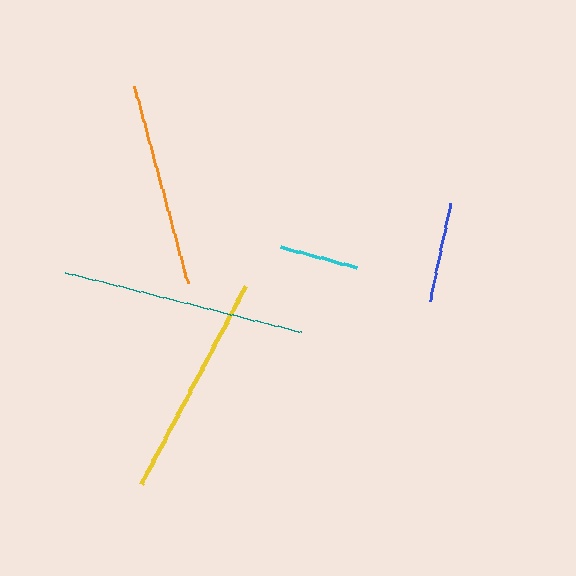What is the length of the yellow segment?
The yellow segment is approximately 223 pixels long.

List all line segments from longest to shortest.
From longest to shortest: teal, yellow, orange, blue, cyan.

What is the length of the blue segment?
The blue segment is approximately 100 pixels long.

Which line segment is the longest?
The teal line is the longest at approximately 244 pixels.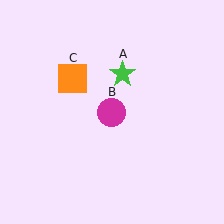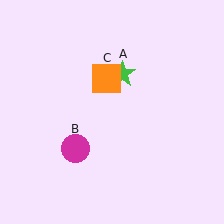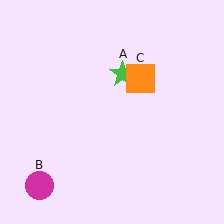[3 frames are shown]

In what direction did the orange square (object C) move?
The orange square (object C) moved right.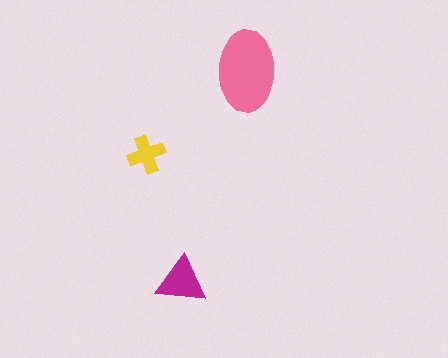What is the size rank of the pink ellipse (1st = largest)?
1st.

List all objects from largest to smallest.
The pink ellipse, the magenta triangle, the yellow cross.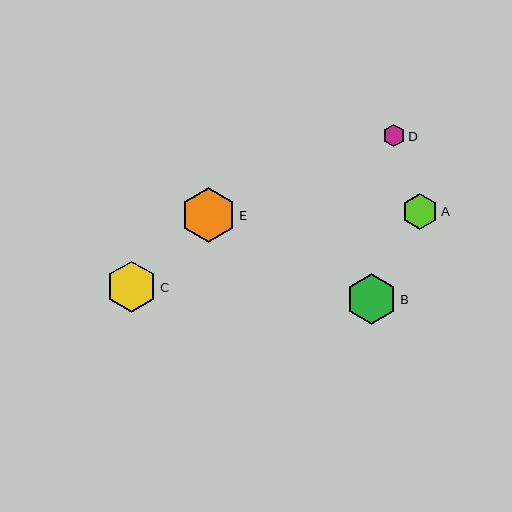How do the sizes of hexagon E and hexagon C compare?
Hexagon E and hexagon C are approximately the same size.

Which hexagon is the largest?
Hexagon E is the largest with a size of approximately 55 pixels.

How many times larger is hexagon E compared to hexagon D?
Hexagon E is approximately 2.5 times the size of hexagon D.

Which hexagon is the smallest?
Hexagon D is the smallest with a size of approximately 22 pixels.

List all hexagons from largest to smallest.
From largest to smallest: E, B, C, A, D.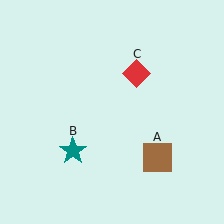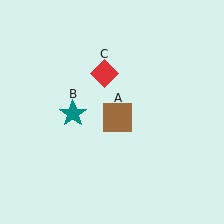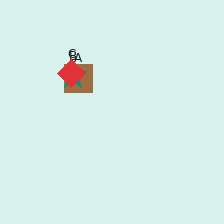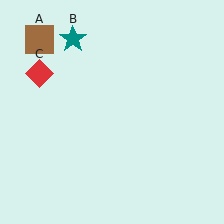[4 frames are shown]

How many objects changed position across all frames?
3 objects changed position: brown square (object A), teal star (object B), red diamond (object C).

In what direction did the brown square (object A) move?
The brown square (object A) moved up and to the left.